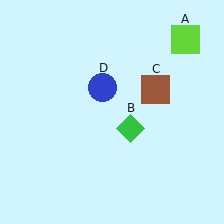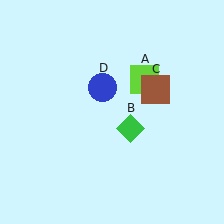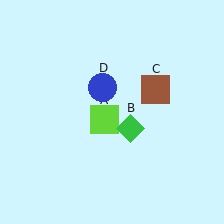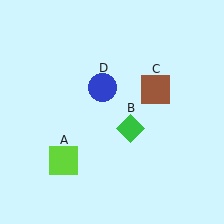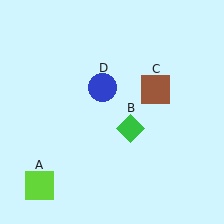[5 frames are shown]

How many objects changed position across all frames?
1 object changed position: lime square (object A).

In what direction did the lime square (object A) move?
The lime square (object A) moved down and to the left.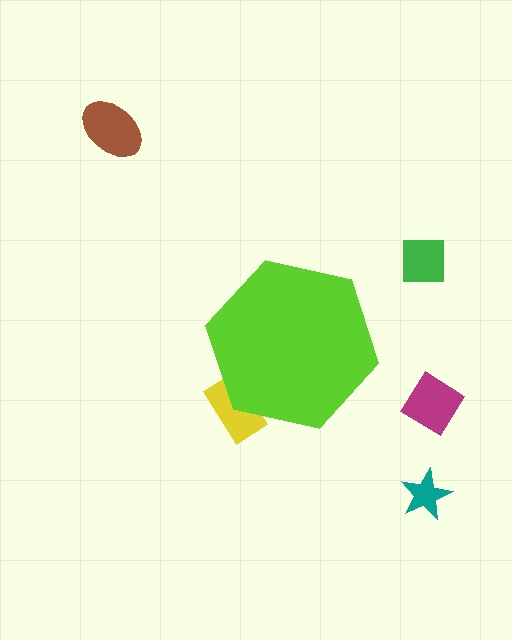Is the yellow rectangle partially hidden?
Yes, the yellow rectangle is partially hidden behind the lime hexagon.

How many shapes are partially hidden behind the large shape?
1 shape is partially hidden.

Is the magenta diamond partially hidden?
No, the magenta diamond is fully visible.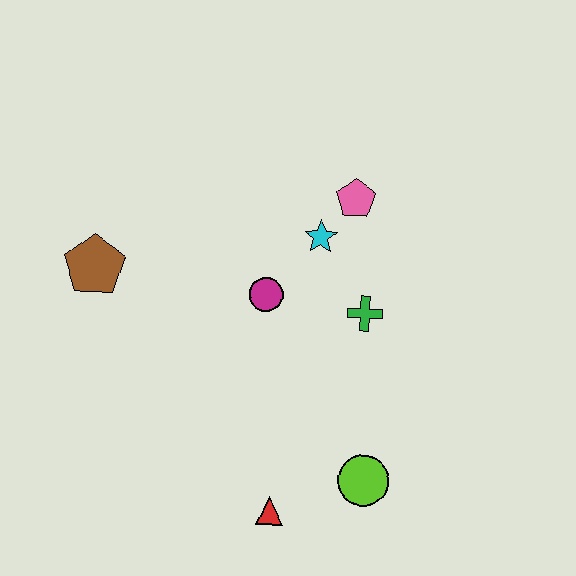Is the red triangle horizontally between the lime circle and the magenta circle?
Yes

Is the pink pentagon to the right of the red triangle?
Yes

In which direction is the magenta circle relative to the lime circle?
The magenta circle is above the lime circle.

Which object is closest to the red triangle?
The lime circle is closest to the red triangle.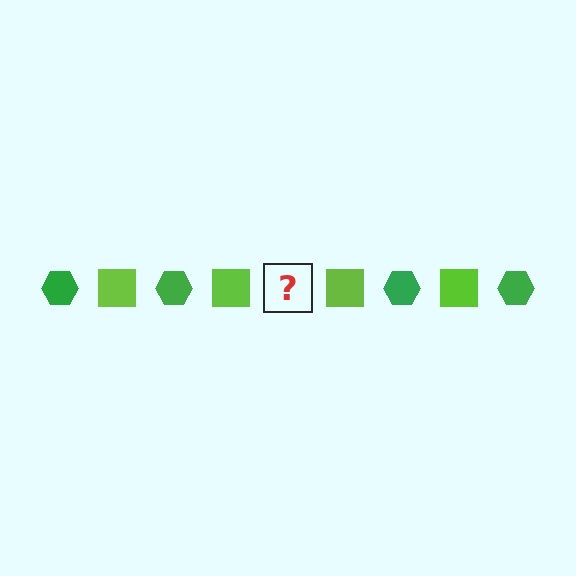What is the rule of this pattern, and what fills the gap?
The rule is that the pattern alternates between green hexagon and lime square. The gap should be filled with a green hexagon.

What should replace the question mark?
The question mark should be replaced with a green hexagon.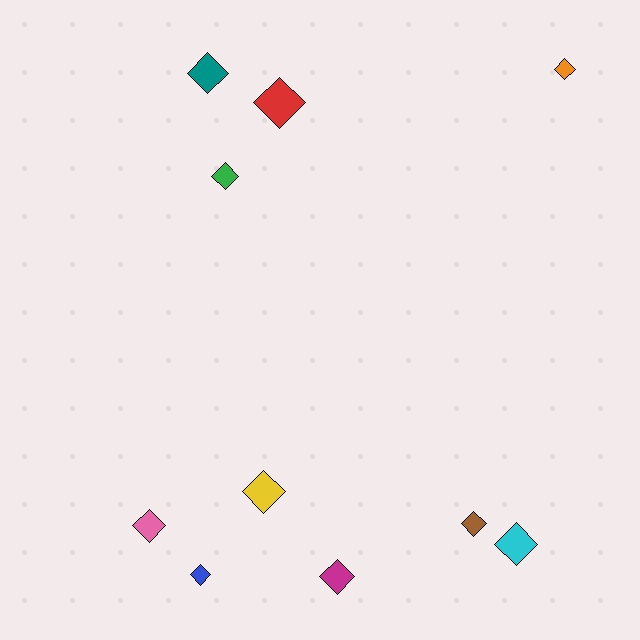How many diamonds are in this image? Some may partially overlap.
There are 10 diamonds.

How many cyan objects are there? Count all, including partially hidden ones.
There is 1 cyan object.